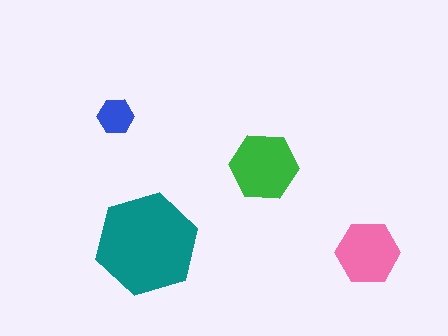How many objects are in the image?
There are 4 objects in the image.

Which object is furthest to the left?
The blue hexagon is leftmost.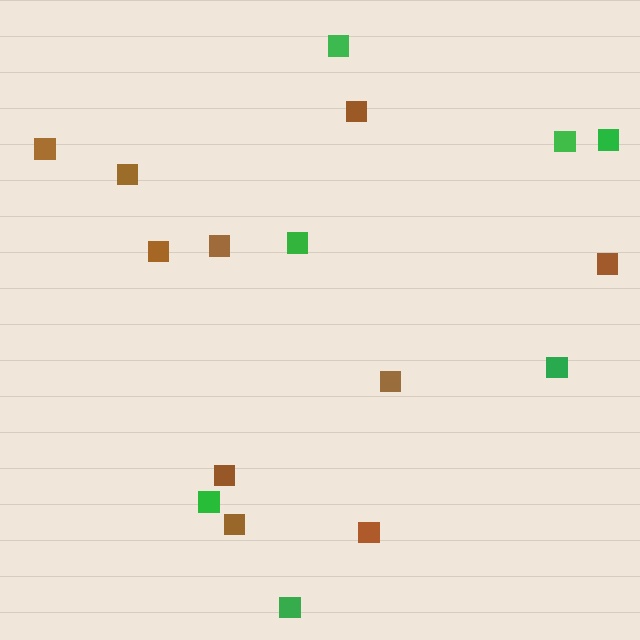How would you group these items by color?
There are 2 groups: one group of green squares (7) and one group of brown squares (10).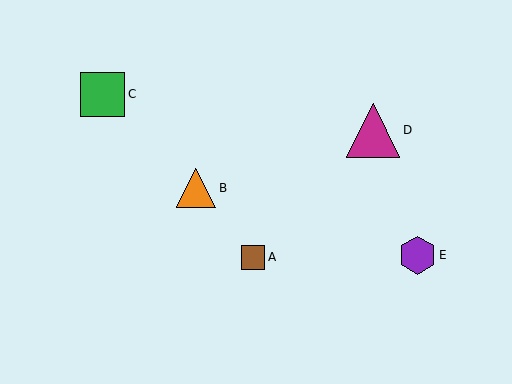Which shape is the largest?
The magenta triangle (labeled D) is the largest.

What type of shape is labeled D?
Shape D is a magenta triangle.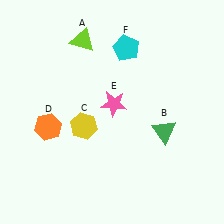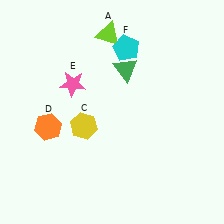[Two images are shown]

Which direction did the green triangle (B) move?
The green triangle (B) moved up.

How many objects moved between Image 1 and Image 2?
3 objects moved between the two images.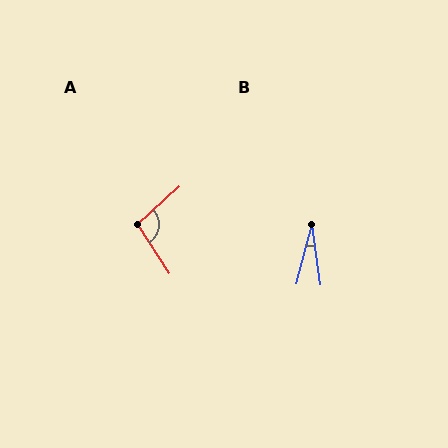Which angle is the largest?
A, at approximately 100 degrees.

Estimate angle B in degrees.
Approximately 23 degrees.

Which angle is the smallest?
B, at approximately 23 degrees.